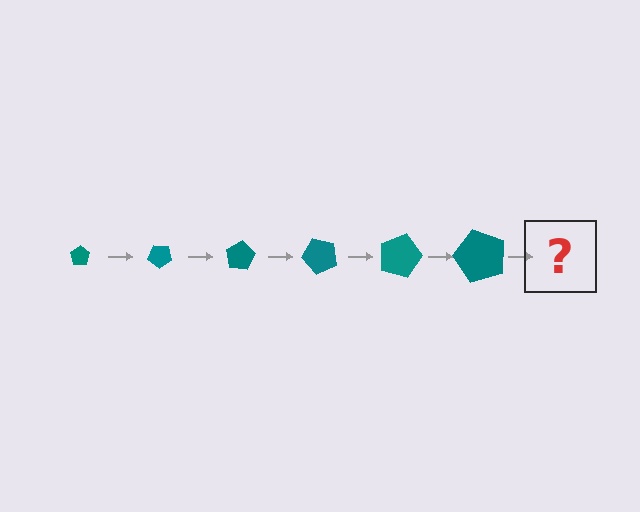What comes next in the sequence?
The next element should be a pentagon, larger than the previous one and rotated 240 degrees from the start.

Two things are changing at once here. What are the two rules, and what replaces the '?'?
The two rules are that the pentagon grows larger each step and it rotates 40 degrees each step. The '?' should be a pentagon, larger than the previous one and rotated 240 degrees from the start.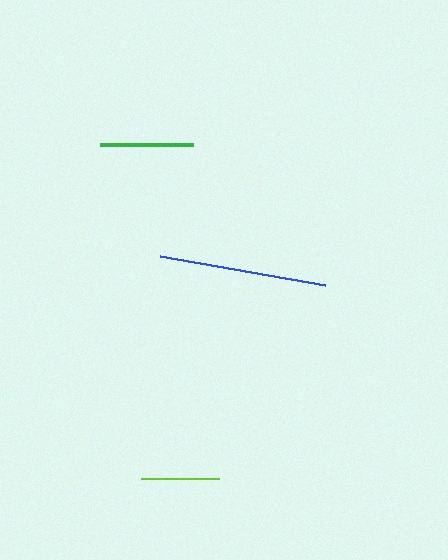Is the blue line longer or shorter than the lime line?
The blue line is longer than the lime line.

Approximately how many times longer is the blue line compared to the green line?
The blue line is approximately 1.8 times the length of the green line.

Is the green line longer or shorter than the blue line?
The blue line is longer than the green line.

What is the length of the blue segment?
The blue segment is approximately 167 pixels long.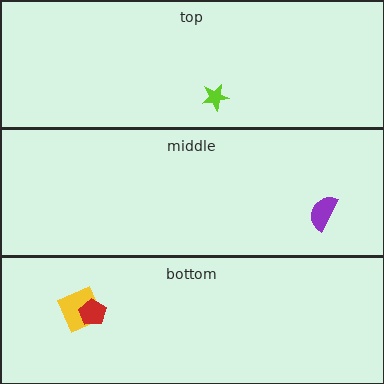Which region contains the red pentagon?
The bottom region.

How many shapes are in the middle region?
1.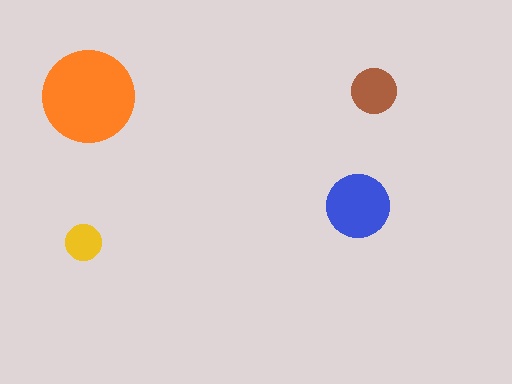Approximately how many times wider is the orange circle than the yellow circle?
About 2.5 times wider.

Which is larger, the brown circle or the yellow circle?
The brown one.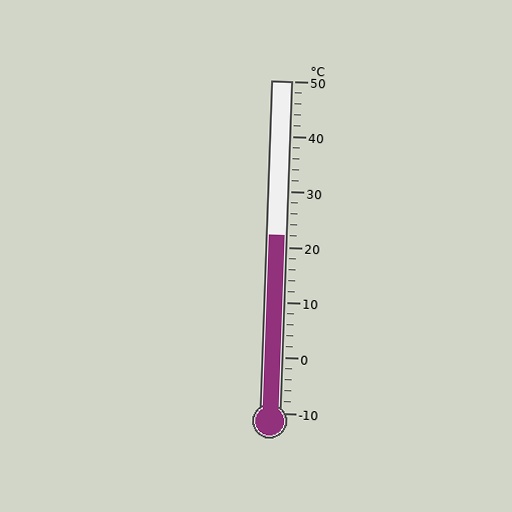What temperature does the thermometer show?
The thermometer shows approximately 22°C.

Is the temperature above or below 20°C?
The temperature is above 20°C.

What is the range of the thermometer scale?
The thermometer scale ranges from -10°C to 50°C.